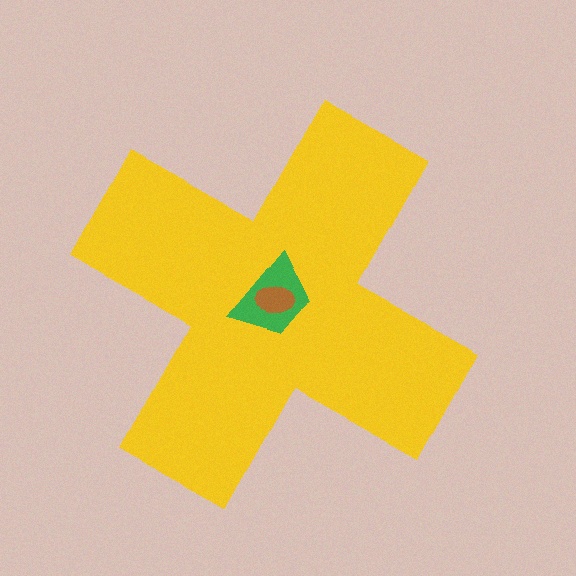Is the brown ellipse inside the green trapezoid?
Yes.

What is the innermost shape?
The brown ellipse.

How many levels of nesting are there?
3.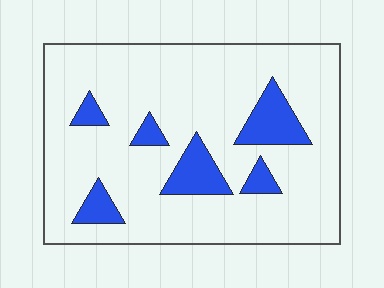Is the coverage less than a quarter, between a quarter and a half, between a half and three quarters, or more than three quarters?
Less than a quarter.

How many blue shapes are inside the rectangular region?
6.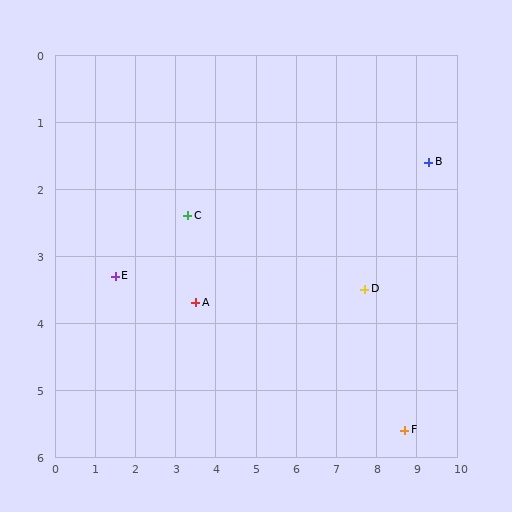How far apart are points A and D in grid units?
Points A and D are about 4.2 grid units apart.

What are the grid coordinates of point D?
Point D is at approximately (7.7, 3.5).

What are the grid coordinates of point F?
Point F is at approximately (8.7, 5.6).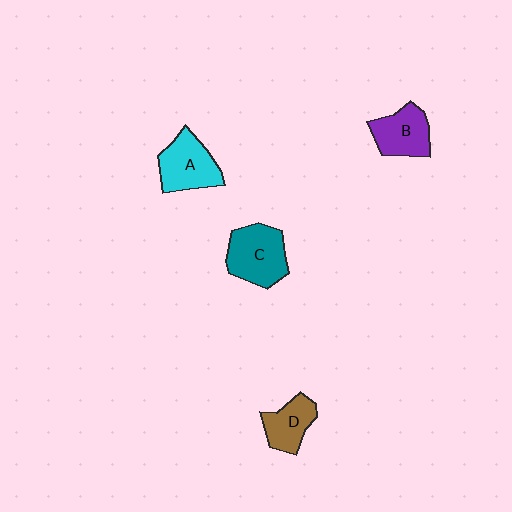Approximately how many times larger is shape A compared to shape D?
Approximately 1.4 times.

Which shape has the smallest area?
Shape D (brown).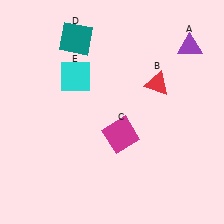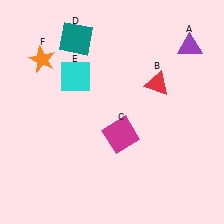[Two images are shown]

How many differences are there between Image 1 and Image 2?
There is 1 difference between the two images.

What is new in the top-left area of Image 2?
An orange star (F) was added in the top-left area of Image 2.